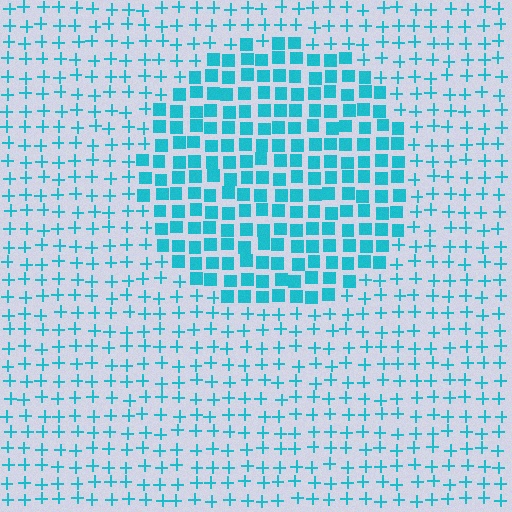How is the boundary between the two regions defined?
The boundary is defined by a change in element shape: squares inside vs. plus signs outside. All elements share the same color and spacing.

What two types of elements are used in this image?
The image uses squares inside the circle region and plus signs outside it.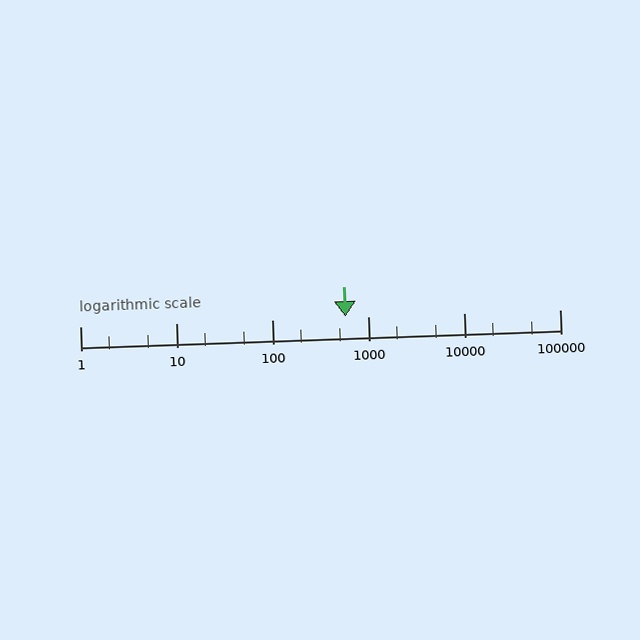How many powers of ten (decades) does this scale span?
The scale spans 5 decades, from 1 to 100000.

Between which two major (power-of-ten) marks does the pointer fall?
The pointer is between 100 and 1000.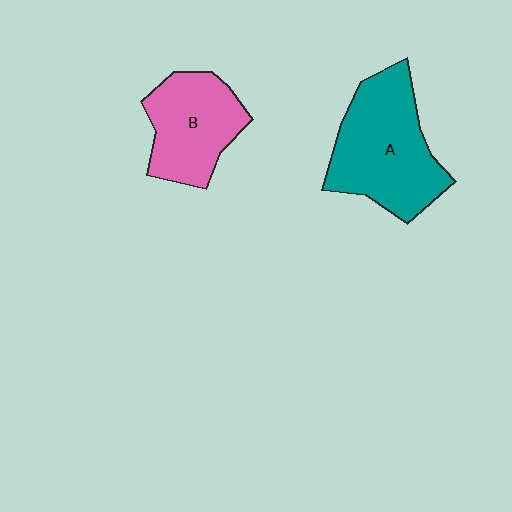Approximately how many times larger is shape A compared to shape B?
Approximately 1.4 times.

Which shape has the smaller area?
Shape B (pink).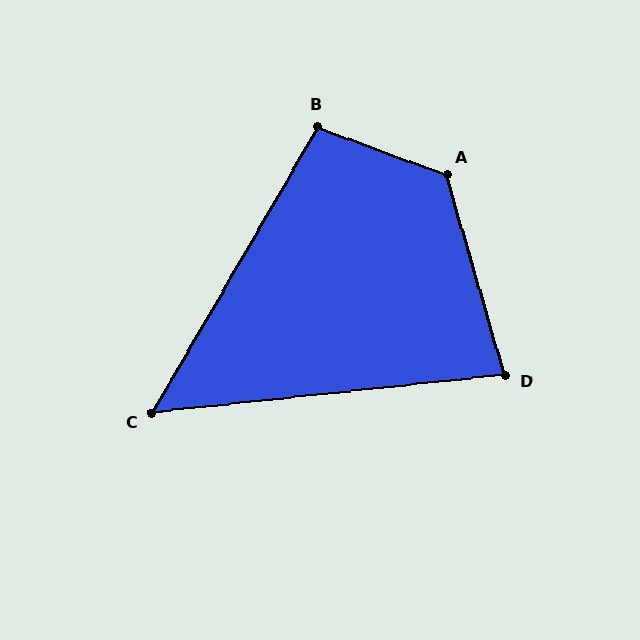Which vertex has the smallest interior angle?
C, at approximately 54 degrees.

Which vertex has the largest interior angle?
A, at approximately 126 degrees.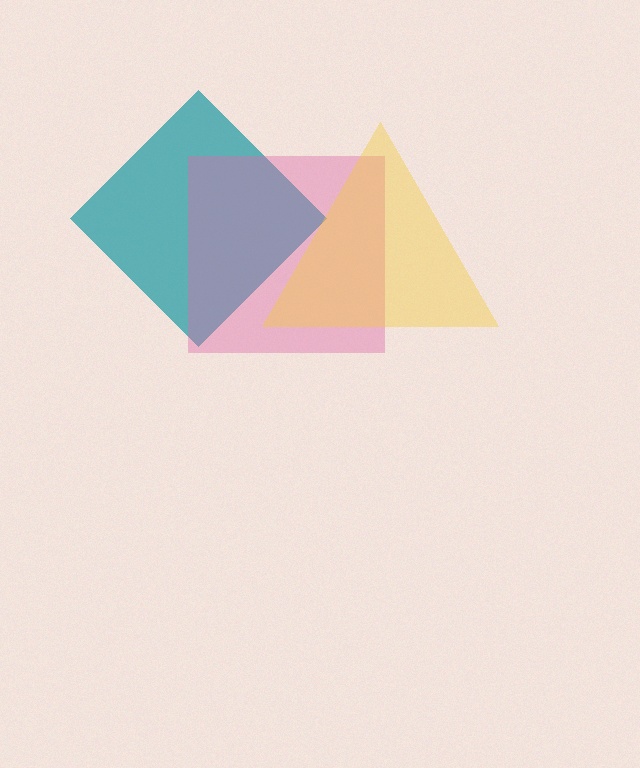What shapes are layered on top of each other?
The layered shapes are: a teal diamond, a pink square, a yellow triangle.